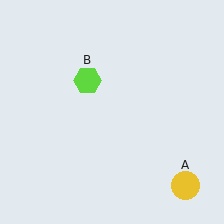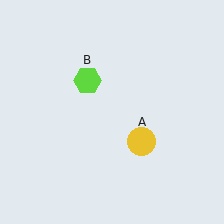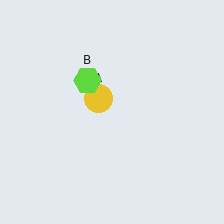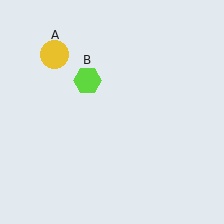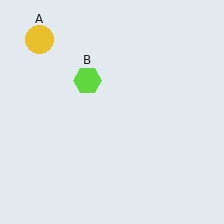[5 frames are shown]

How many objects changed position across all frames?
1 object changed position: yellow circle (object A).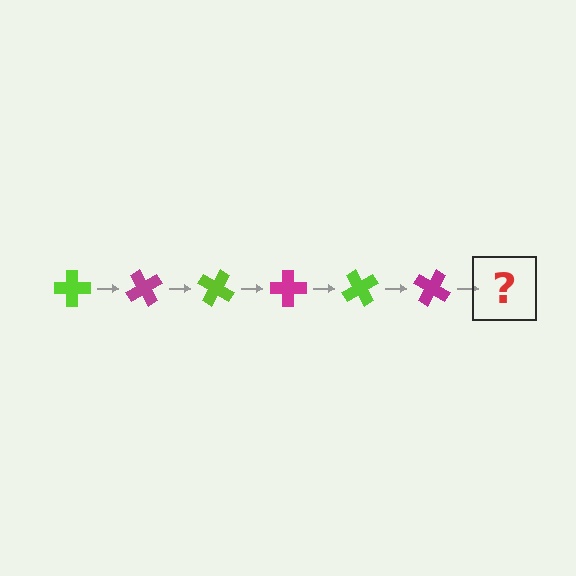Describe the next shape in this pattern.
It should be a lime cross, rotated 360 degrees from the start.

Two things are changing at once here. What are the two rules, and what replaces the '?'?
The two rules are that it rotates 60 degrees each step and the color cycles through lime and magenta. The '?' should be a lime cross, rotated 360 degrees from the start.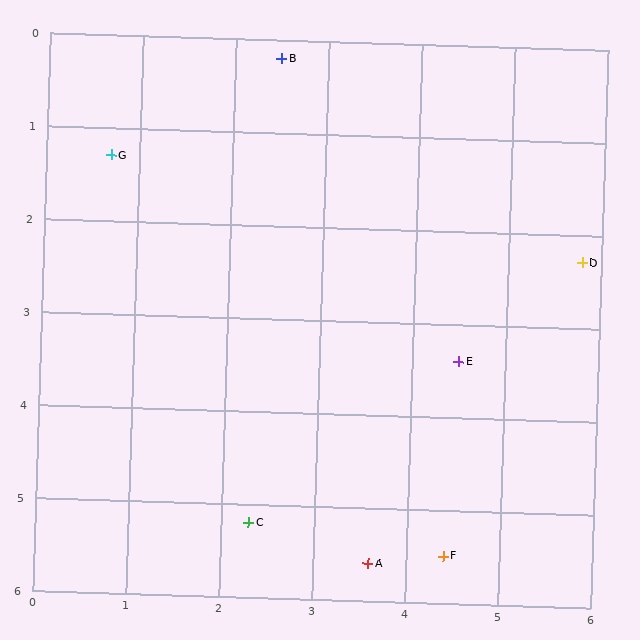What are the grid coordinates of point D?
Point D is at approximately (5.8, 2.3).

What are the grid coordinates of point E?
Point E is at approximately (4.5, 3.4).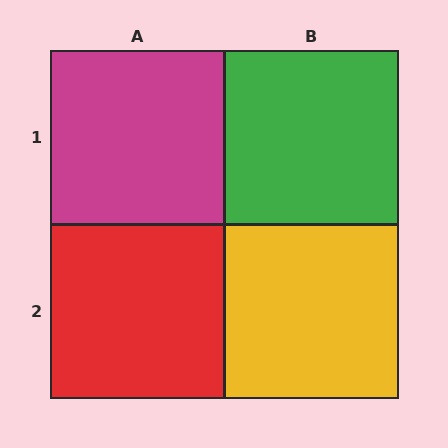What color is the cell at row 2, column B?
Yellow.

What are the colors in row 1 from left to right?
Magenta, green.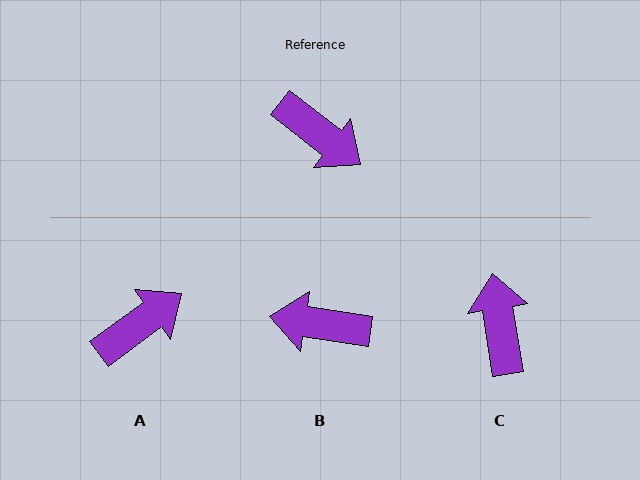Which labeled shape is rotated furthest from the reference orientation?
B, about 151 degrees away.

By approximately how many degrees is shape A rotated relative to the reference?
Approximately 74 degrees counter-clockwise.